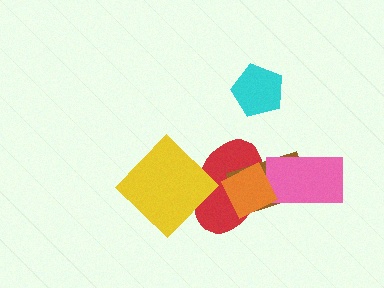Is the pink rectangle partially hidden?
Yes, it is partially covered by another shape.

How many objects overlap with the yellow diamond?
1 object overlaps with the yellow diamond.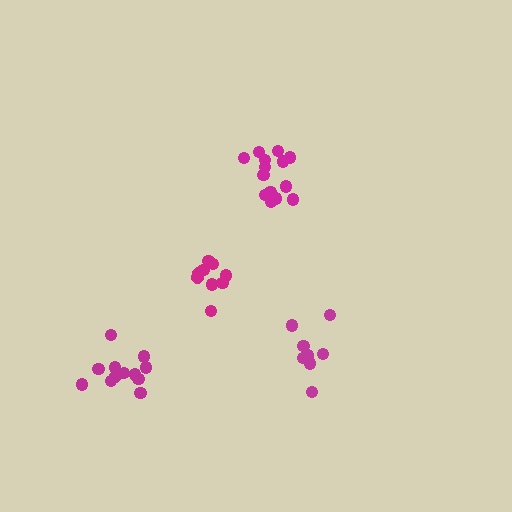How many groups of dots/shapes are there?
There are 4 groups.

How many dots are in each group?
Group 1: 8 dots, Group 2: 14 dots, Group 3: 9 dots, Group 4: 14 dots (45 total).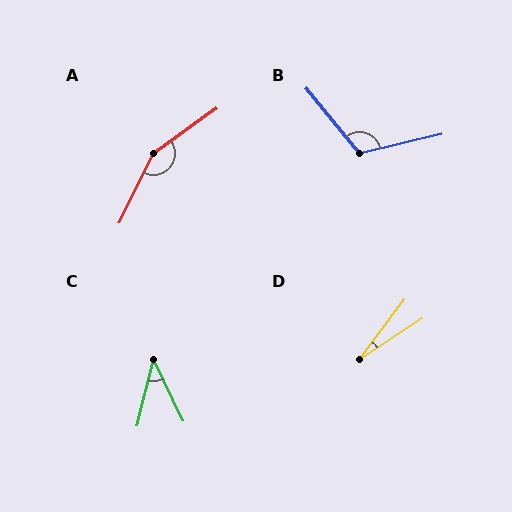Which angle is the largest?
A, at approximately 152 degrees.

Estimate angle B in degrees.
Approximately 116 degrees.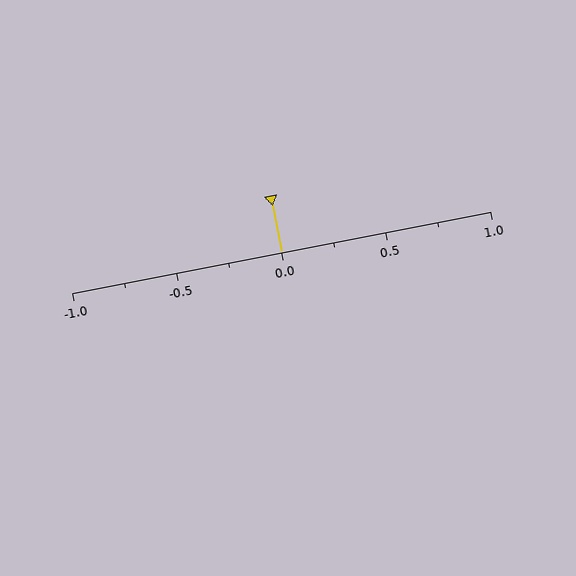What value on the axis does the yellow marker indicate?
The marker indicates approximately 0.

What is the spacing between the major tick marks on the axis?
The major ticks are spaced 0.5 apart.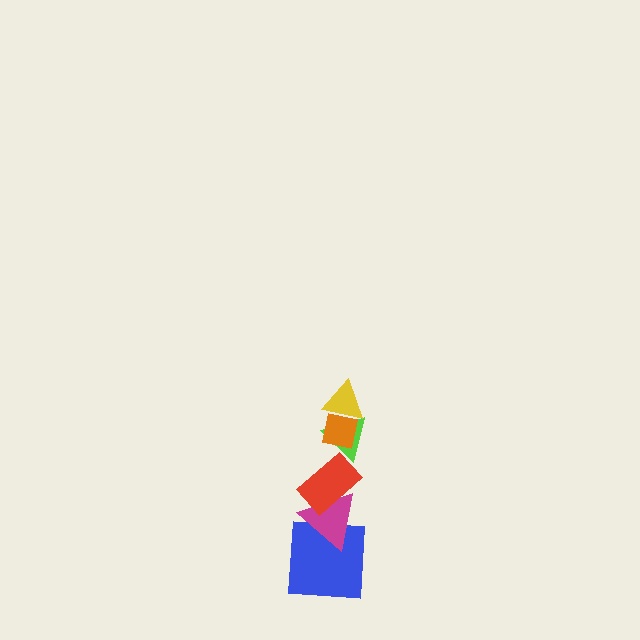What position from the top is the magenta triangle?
The magenta triangle is 5th from the top.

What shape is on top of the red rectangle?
The lime triangle is on top of the red rectangle.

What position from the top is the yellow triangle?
The yellow triangle is 1st from the top.